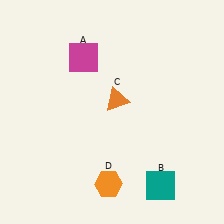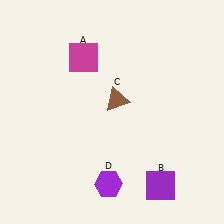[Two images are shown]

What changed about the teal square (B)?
In Image 1, B is teal. In Image 2, it changed to purple.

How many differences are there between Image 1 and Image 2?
There are 3 differences between the two images.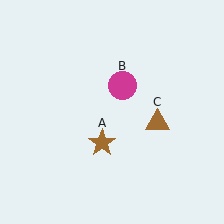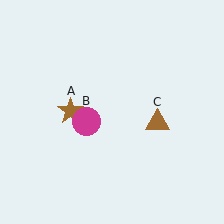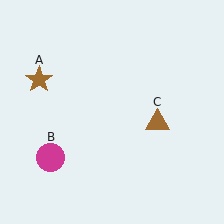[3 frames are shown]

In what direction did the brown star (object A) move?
The brown star (object A) moved up and to the left.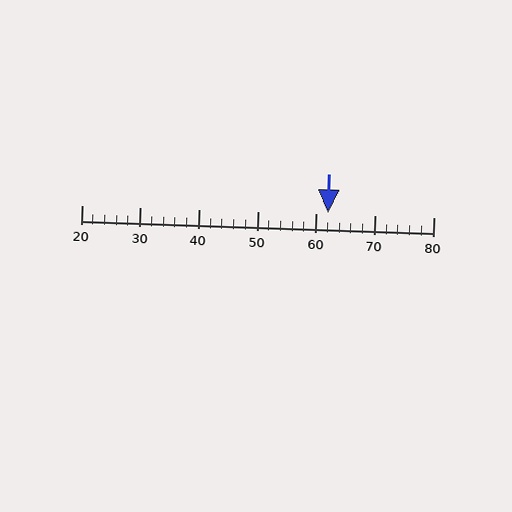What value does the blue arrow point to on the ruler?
The blue arrow points to approximately 62.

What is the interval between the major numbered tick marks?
The major tick marks are spaced 10 units apart.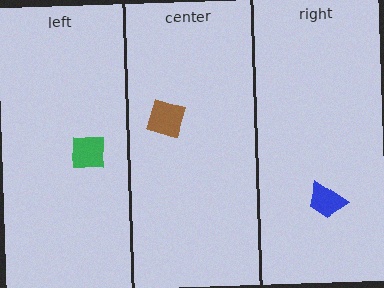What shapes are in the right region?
The blue trapezoid.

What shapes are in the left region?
The green square.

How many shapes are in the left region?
1.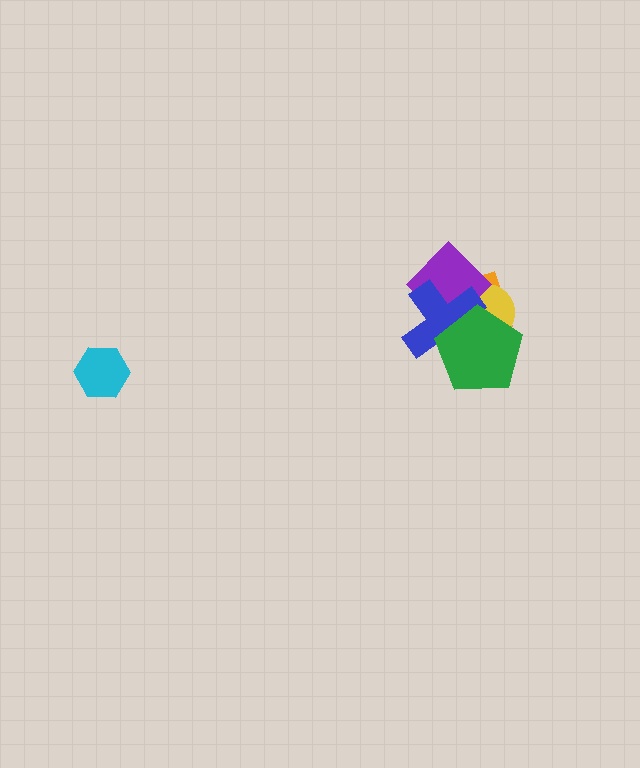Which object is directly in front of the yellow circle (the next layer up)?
The purple diamond is directly in front of the yellow circle.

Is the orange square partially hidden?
Yes, it is partially covered by another shape.